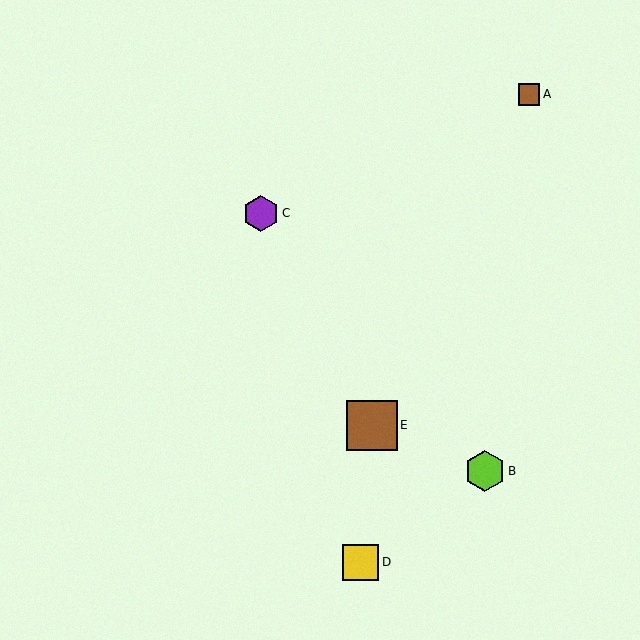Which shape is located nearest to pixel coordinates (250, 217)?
The purple hexagon (labeled C) at (261, 213) is nearest to that location.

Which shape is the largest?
The brown square (labeled E) is the largest.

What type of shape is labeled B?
Shape B is a lime hexagon.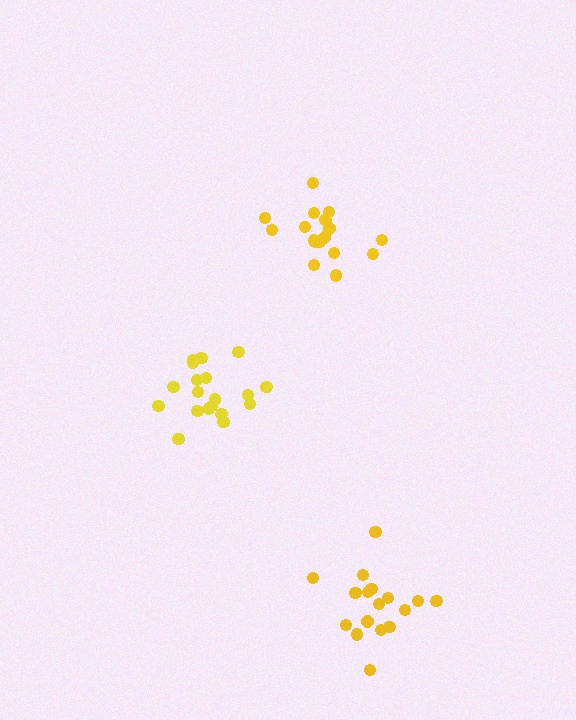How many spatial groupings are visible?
There are 3 spatial groupings.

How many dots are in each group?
Group 1: 17 dots, Group 2: 17 dots, Group 3: 19 dots (53 total).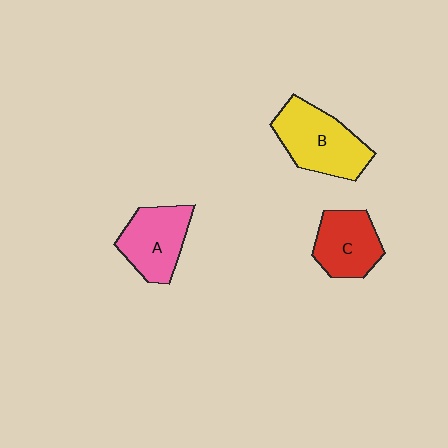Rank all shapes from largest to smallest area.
From largest to smallest: B (yellow), A (pink), C (red).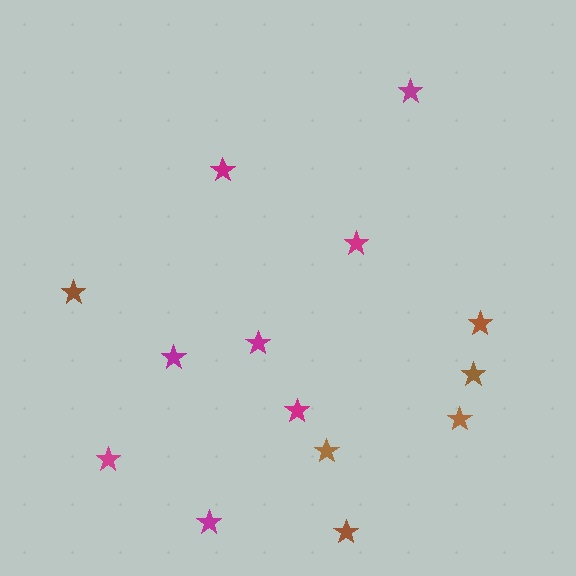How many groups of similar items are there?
There are 2 groups: one group of magenta stars (8) and one group of brown stars (6).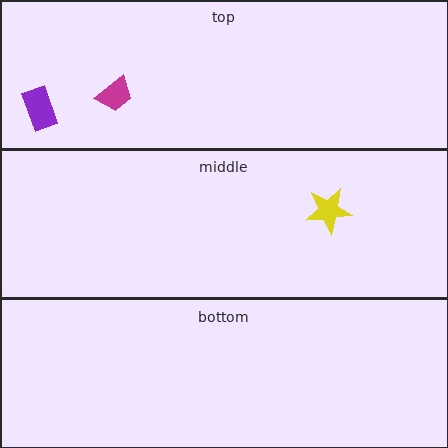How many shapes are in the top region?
2.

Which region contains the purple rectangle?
The top region.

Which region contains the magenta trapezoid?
The top region.